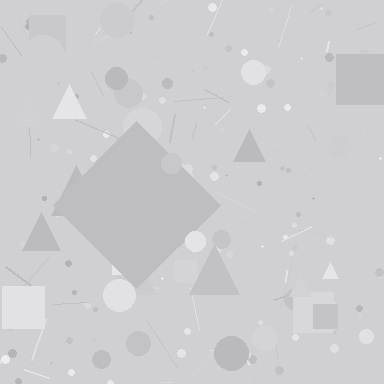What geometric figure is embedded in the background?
A diamond is embedded in the background.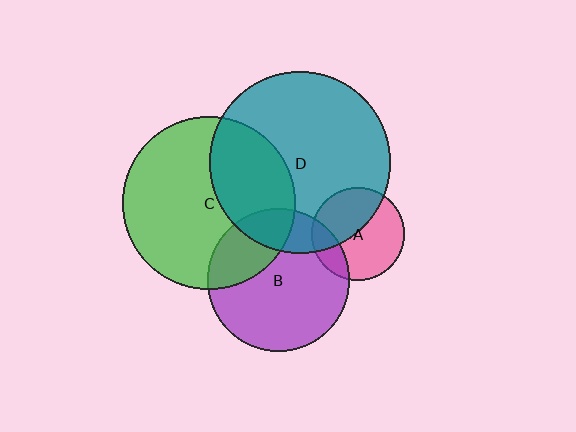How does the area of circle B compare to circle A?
Approximately 2.3 times.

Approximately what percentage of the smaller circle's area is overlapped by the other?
Approximately 45%.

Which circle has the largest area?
Circle D (teal).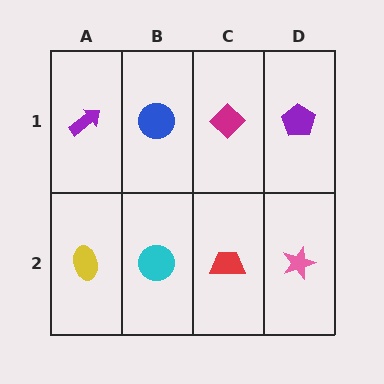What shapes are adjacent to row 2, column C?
A magenta diamond (row 1, column C), a cyan circle (row 2, column B), a pink star (row 2, column D).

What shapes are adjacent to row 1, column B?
A cyan circle (row 2, column B), a purple arrow (row 1, column A), a magenta diamond (row 1, column C).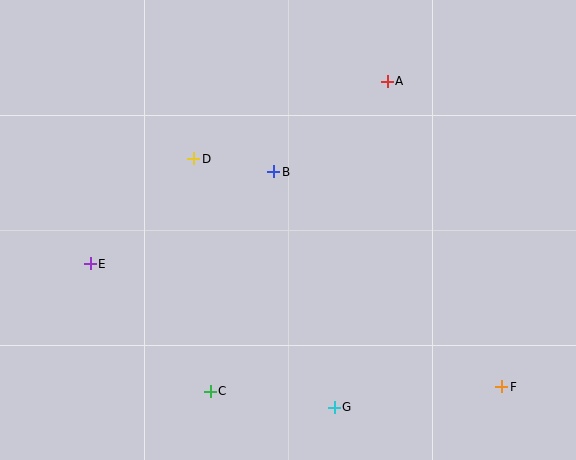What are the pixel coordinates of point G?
Point G is at (334, 407).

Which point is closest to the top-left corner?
Point D is closest to the top-left corner.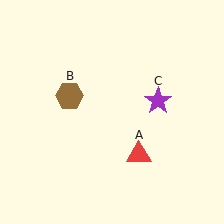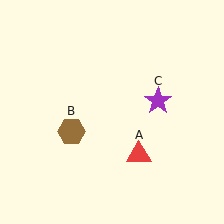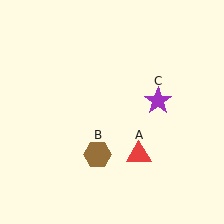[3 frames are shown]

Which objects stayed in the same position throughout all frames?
Red triangle (object A) and purple star (object C) remained stationary.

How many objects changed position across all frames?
1 object changed position: brown hexagon (object B).